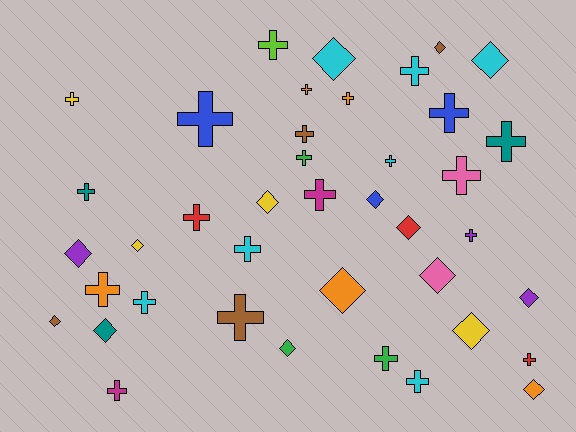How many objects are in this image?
There are 40 objects.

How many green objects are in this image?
There are 3 green objects.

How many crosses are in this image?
There are 24 crosses.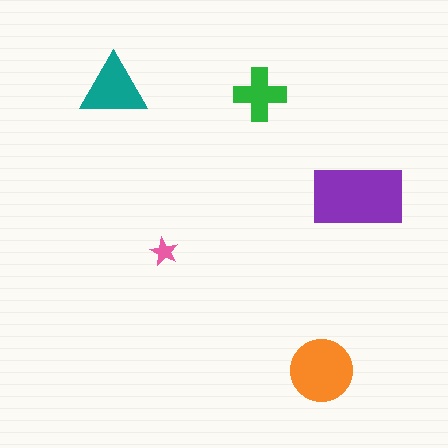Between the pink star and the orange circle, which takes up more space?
The orange circle.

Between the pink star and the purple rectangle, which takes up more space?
The purple rectangle.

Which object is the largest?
The purple rectangle.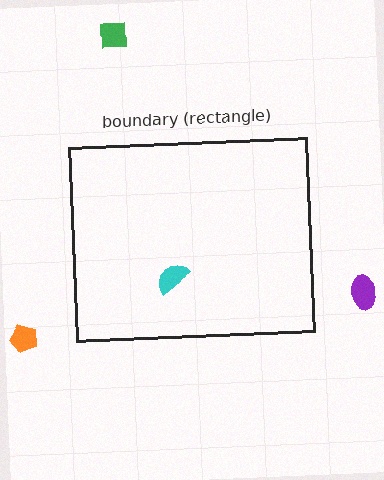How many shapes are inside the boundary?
1 inside, 3 outside.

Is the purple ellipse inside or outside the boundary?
Outside.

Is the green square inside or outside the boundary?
Outside.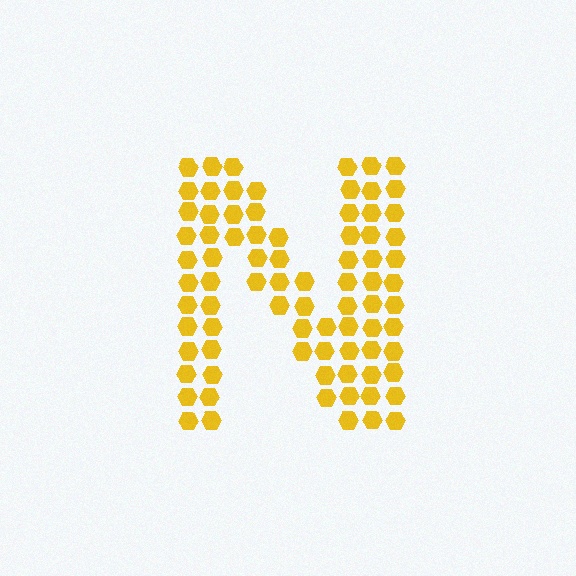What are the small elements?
The small elements are hexagons.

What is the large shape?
The large shape is the letter N.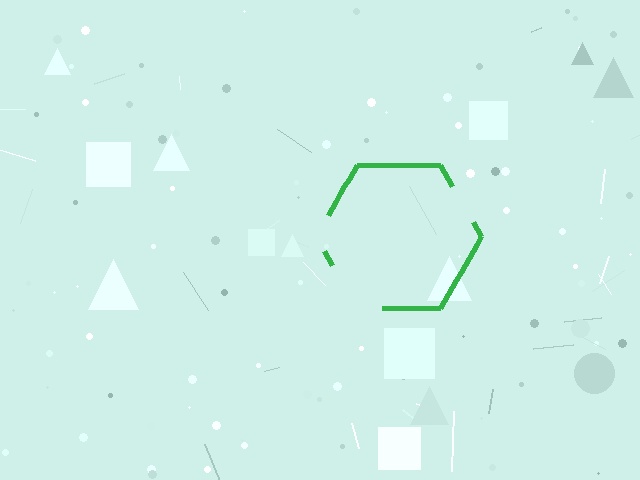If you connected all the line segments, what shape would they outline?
They would outline a hexagon.